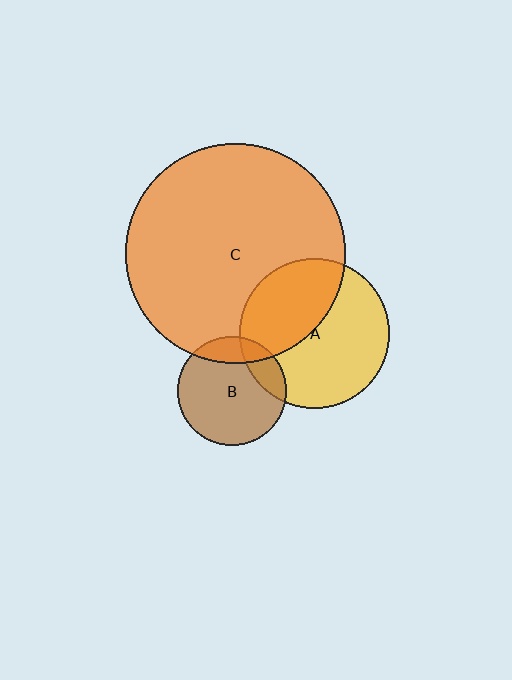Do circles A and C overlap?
Yes.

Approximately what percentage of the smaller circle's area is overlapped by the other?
Approximately 40%.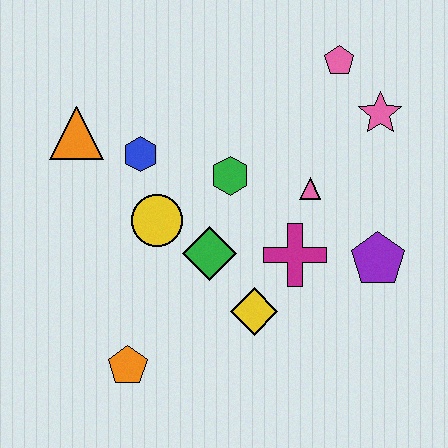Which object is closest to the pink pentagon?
The pink star is closest to the pink pentagon.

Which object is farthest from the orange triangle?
The purple pentagon is farthest from the orange triangle.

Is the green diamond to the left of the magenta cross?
Yes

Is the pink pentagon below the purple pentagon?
No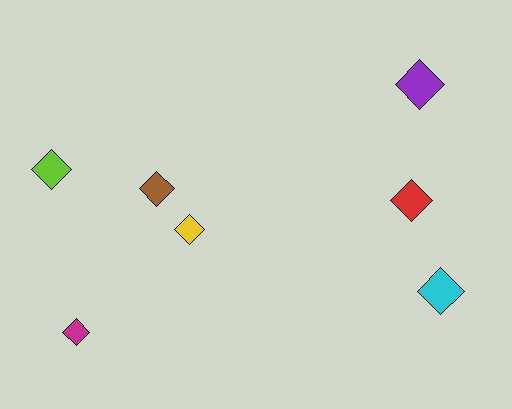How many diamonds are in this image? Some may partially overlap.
There are 7 diamonds.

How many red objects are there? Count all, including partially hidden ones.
There is 1 red object.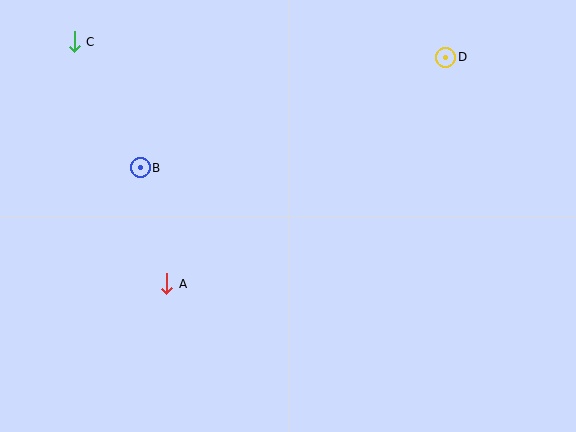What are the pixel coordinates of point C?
Point C is at (74, 42).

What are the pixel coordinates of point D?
Point D is at (446, 57).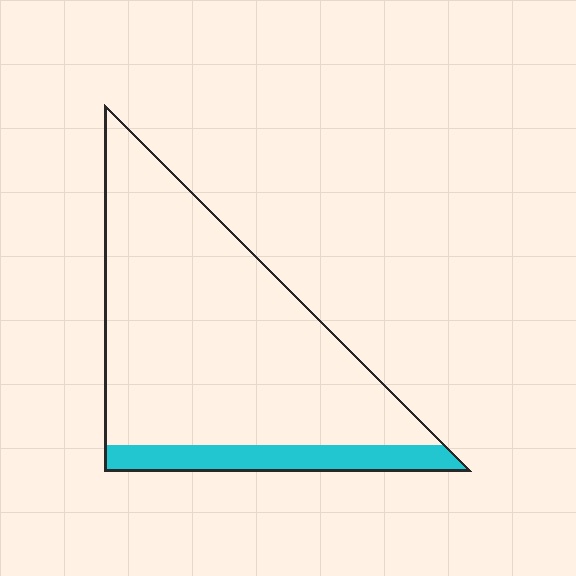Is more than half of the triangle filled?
No.